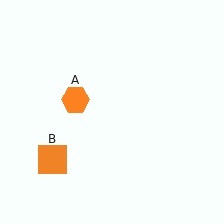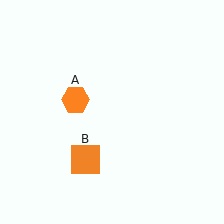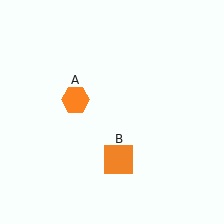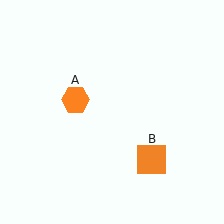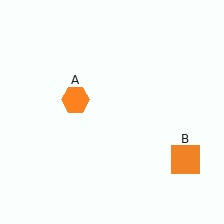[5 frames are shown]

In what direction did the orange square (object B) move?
The orange square (object B) moved right.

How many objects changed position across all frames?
1 object changed position: orange square (object B).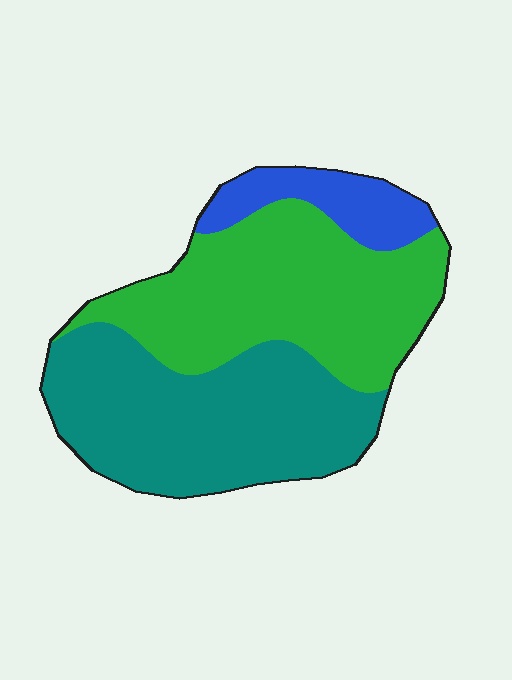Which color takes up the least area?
Blue, at roughly 10%.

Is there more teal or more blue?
Teal.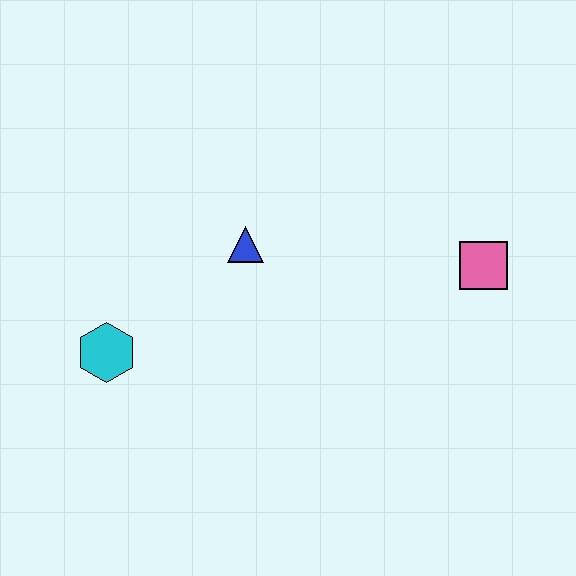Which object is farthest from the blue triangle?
The pink square is farthest from the blue triangle.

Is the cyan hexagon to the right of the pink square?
No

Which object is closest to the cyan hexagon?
The blue triangle is closest to the cyan hexagon.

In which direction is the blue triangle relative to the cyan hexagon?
The blue triangle is to the right of the cyan hexagon.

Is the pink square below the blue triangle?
Yes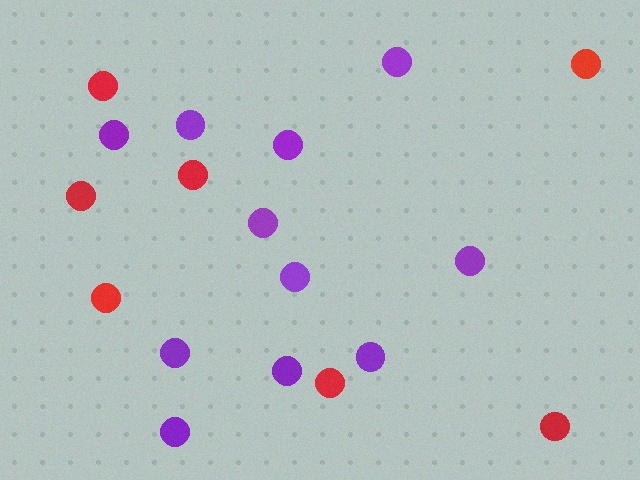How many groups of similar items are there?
There are 2 groups: one group of red circles (7) and one group of purple circles (11).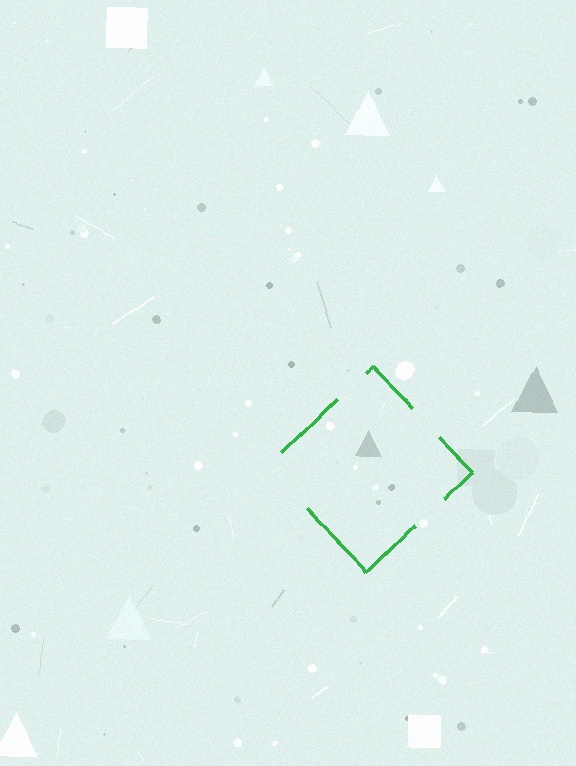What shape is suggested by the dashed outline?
The dashed outline suggests a diamond.